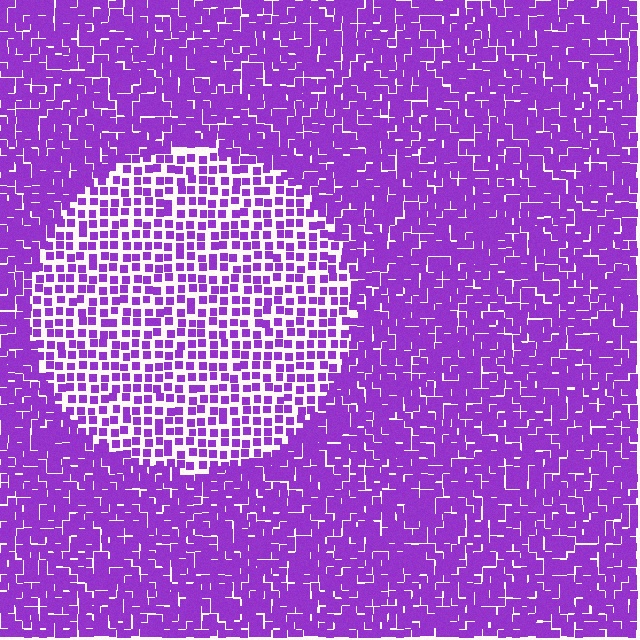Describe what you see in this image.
The image contains small purple elements arranged at two different densities. A circle-shaped region is visible where the elements are less densely packed than the surrounding area.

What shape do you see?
I see a circle.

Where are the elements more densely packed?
The elements are more densely packed outside the circle boundary.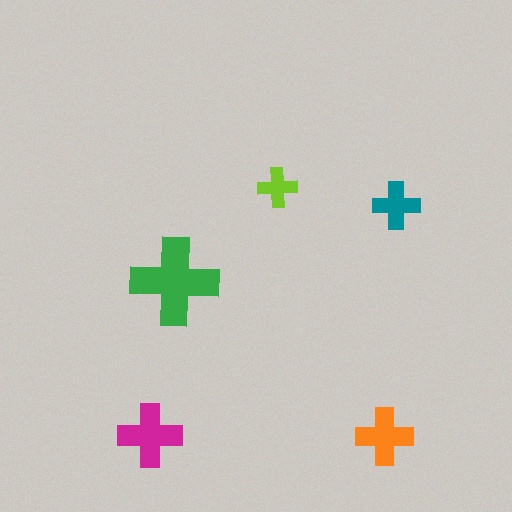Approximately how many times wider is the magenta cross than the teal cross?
About 1.5 times wider.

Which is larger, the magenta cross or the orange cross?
The magenta one.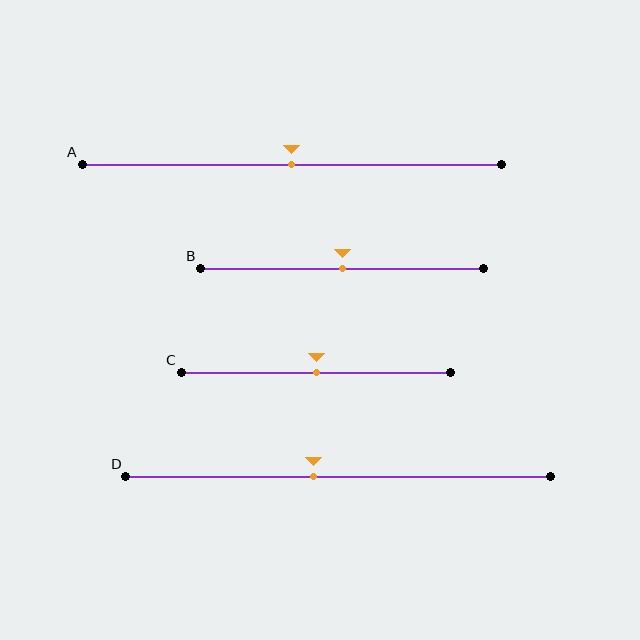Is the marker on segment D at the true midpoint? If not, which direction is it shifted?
No, the marker on segment D is shifted to the left by about 6% of the segment length.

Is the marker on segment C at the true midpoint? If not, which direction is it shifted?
Yes, the marker on segment C is at the true midpoint.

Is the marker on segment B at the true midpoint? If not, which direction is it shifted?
Yes, the marker on segment B is at the true midpoint.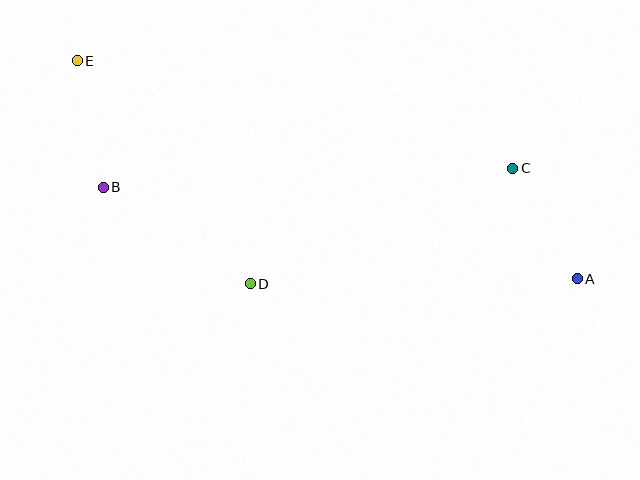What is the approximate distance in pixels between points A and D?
The distance between A and D is approximately 327 pixels.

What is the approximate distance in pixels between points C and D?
The distance between C and D is approximately 287 pixels.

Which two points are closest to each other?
Points A and C are closest to each other.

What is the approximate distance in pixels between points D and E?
The distance between D and E is approximately 282 pixels.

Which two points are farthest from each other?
Points A and E are farthest from each other.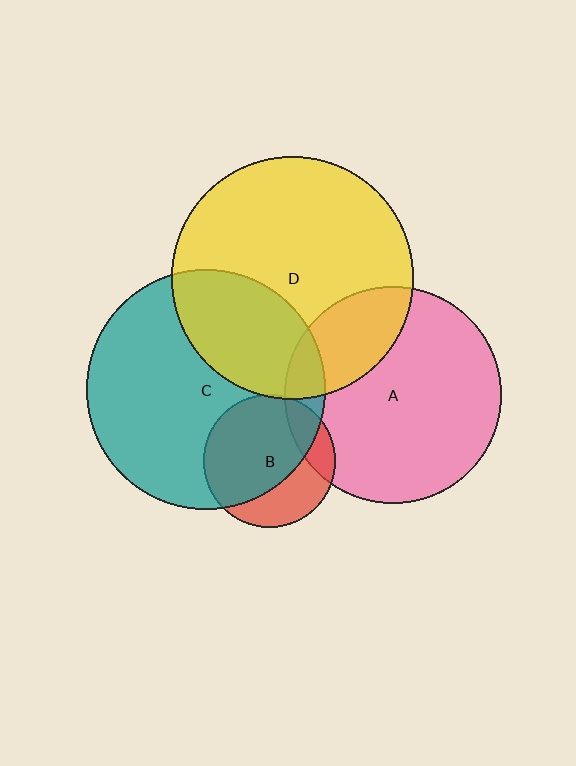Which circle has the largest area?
Circle D (yellow).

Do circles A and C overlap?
Yes.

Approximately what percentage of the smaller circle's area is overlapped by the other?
Approximately 10%.